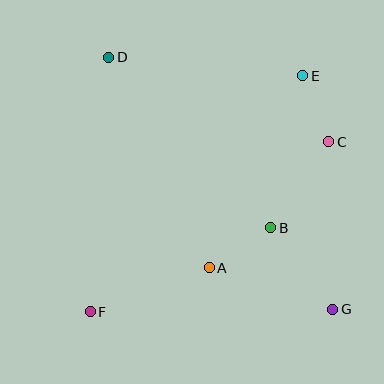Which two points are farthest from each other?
Points D and G are farthest from each other.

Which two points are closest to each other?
Points C and E are closest to each other.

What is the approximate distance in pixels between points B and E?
The distance between B and E is approximately 155 pixels.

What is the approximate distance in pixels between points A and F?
The distance between A and F is approximately 127 pixels.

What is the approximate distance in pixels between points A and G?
The distance between A and G is approximately 130 pixels.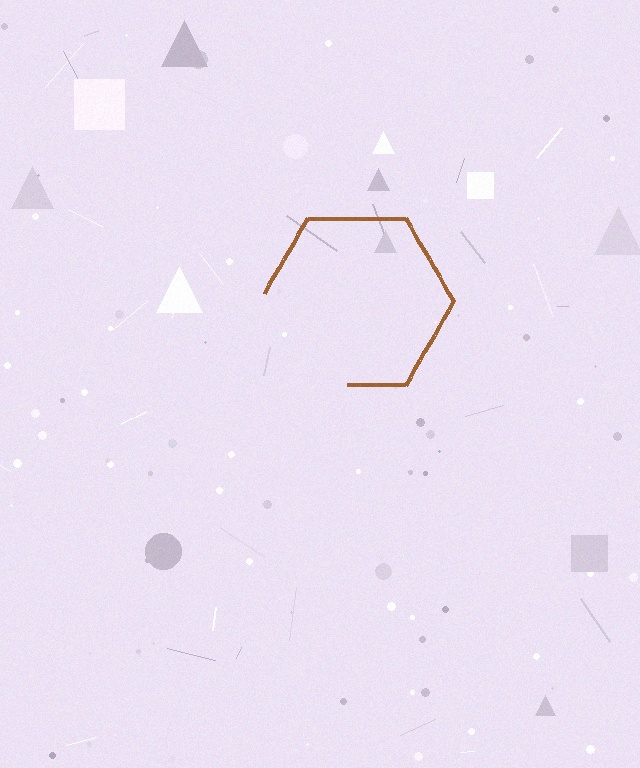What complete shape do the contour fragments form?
The contour fragments form a hexagon.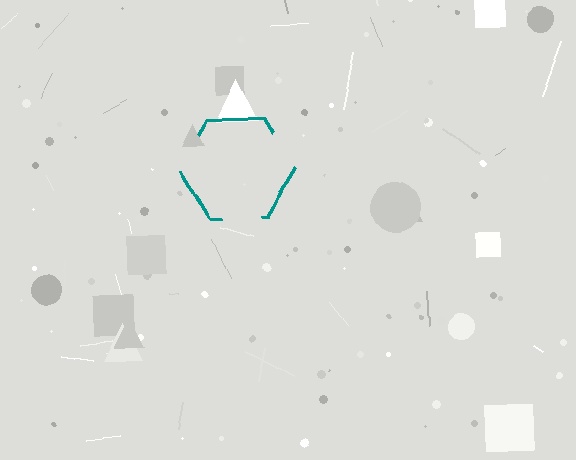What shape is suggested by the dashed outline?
The dashed outline suggests a hexagon.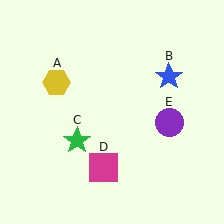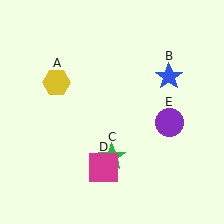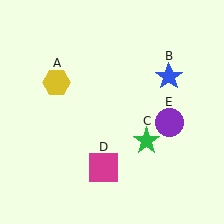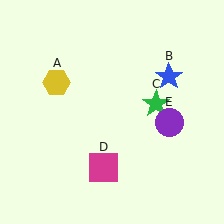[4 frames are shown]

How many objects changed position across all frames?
1 object changed position: green star (object C).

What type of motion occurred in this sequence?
The green star (object C) rotated counterclockwise around the center of the scene.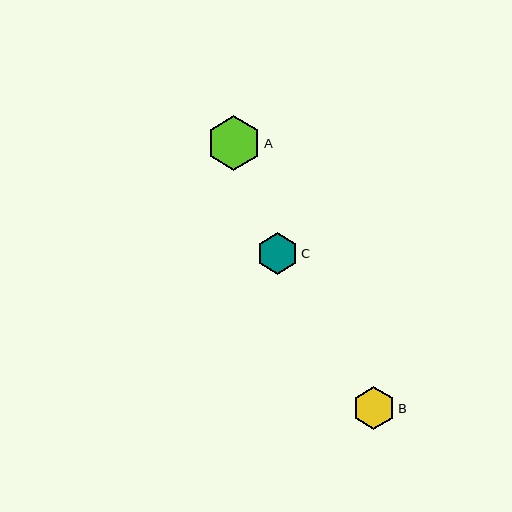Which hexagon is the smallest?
Hexagon C is the smallest with a size of approximately 41 pixels.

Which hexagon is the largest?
Hexagon A is the largest with a size of approximately 55 pixels.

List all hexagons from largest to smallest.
From largest to smallest: A, B, C.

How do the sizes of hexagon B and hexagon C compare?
Hexagon B and hexagon C are approximately the same size.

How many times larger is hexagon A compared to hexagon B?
Hexagon A is approximately 1.3 times the size of hexagon B.